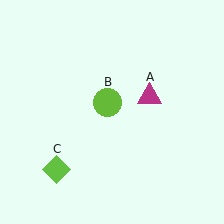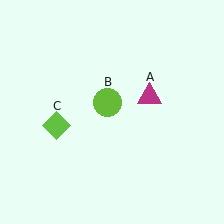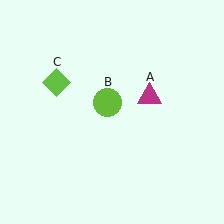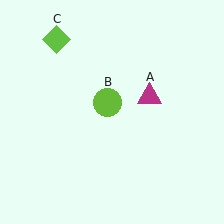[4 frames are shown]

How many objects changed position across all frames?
1 object changed position: lime diamond (object C).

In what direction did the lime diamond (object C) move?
The lime diamond (object C) moved up.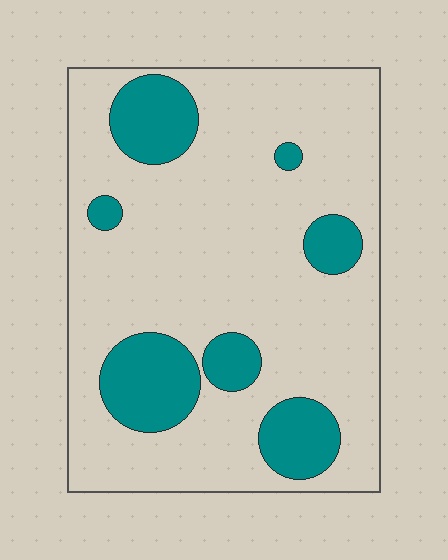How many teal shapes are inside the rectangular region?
7.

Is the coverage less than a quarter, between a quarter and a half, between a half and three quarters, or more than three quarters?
Less than a quarter.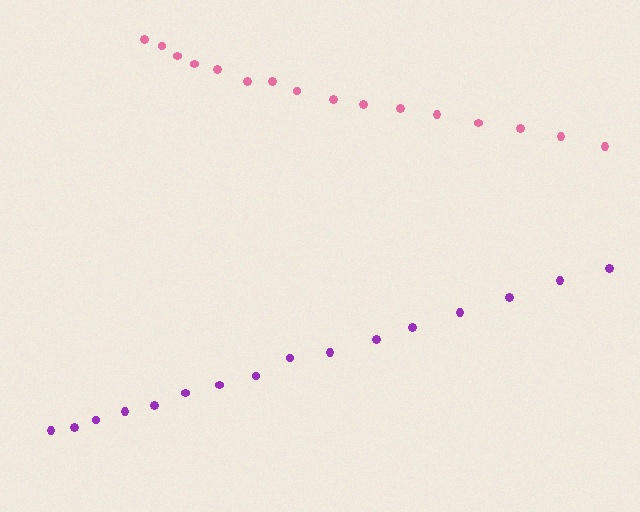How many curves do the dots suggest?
There are 2 distinct paths.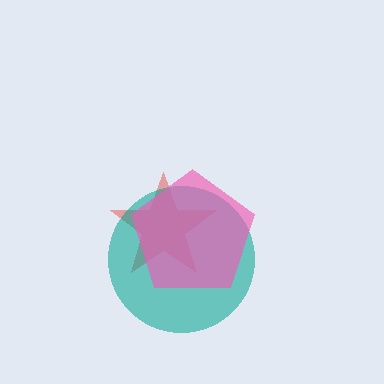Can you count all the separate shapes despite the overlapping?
Yes, there are 3 separate shapes.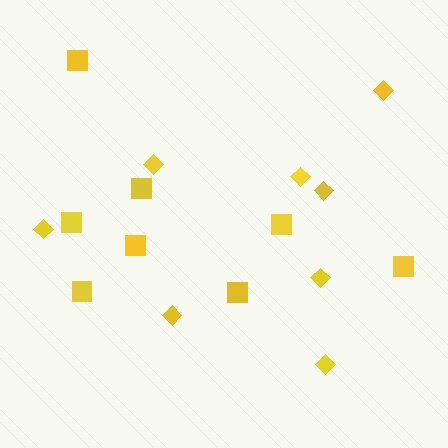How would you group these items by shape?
There are 2 groups: one group of diamonds (8) and one group of squares (8).